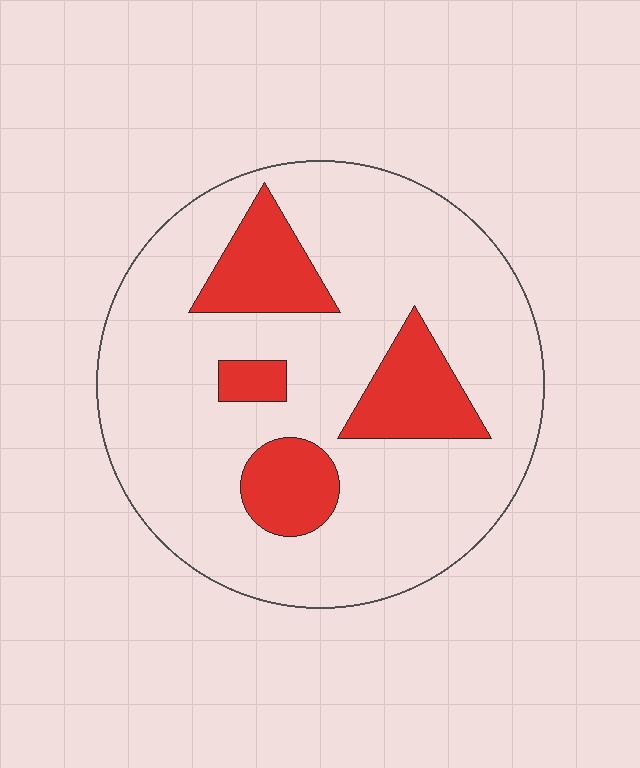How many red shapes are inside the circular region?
4.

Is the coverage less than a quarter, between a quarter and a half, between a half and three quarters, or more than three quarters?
Less than a quarter.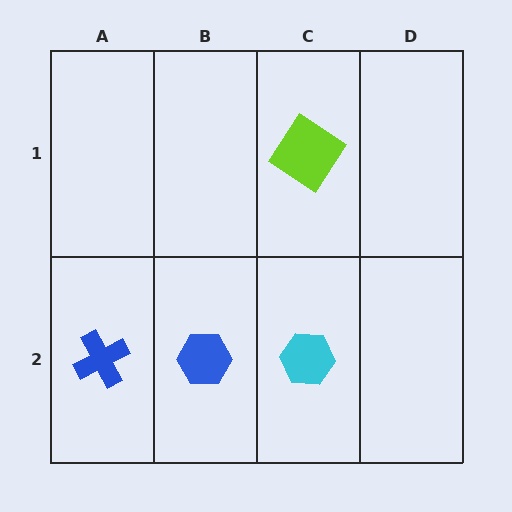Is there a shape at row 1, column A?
No, that cell is empty.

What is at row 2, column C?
A cyan hexagon.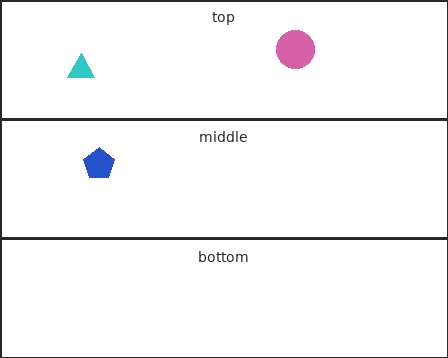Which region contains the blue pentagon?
The middle region.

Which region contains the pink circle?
The top region.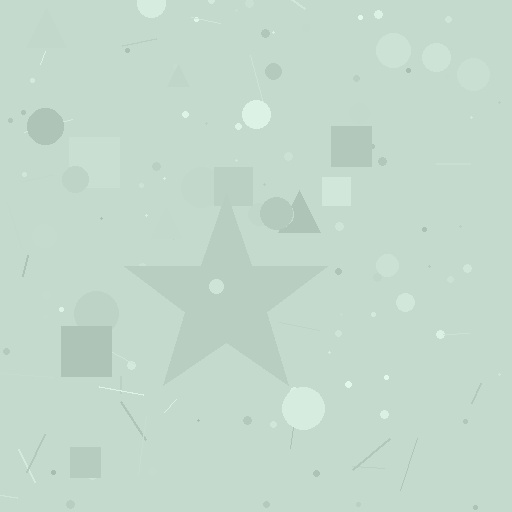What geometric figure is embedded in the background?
A star is embedded in the background.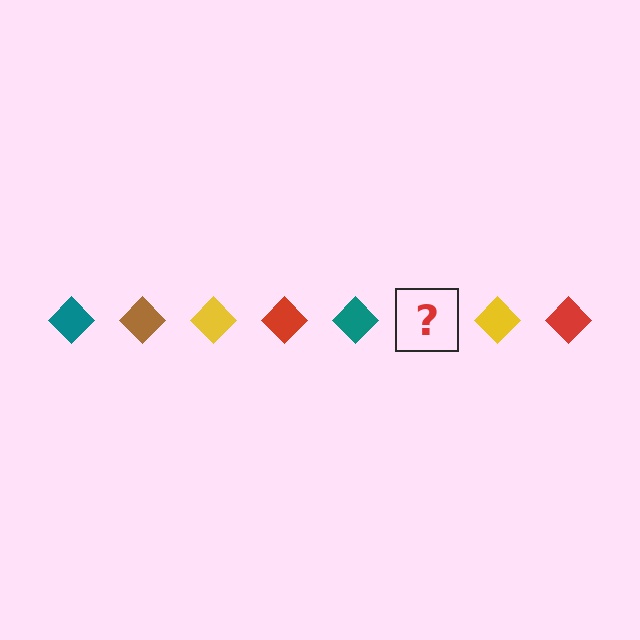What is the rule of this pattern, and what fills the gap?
The rule is that the pattern cycles through teal, brown, yellow, red diamonds. The gap should be filled with a brown diamond.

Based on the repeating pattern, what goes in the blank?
The blank should be a brown diamond.